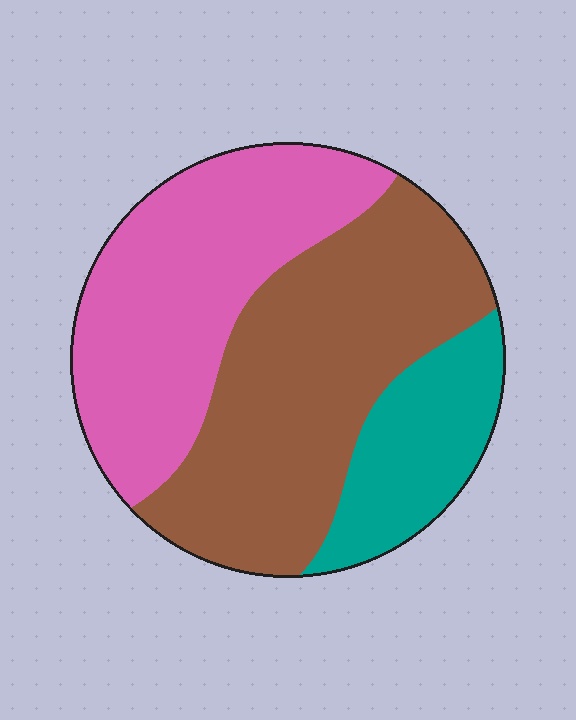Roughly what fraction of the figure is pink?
Pink takes up between a third and a half of the figure.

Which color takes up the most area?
Brown, at roughly 45%.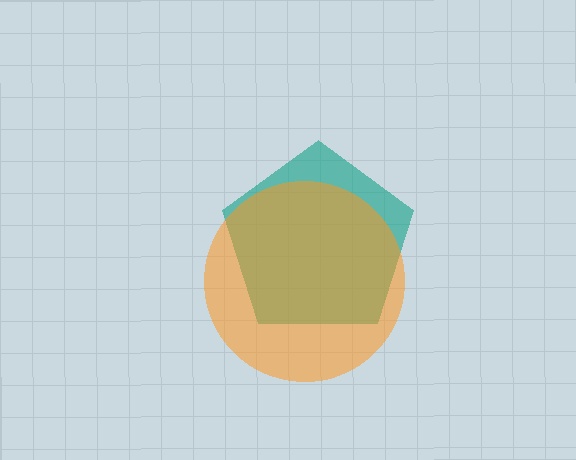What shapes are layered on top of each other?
The layered shapes are: a teal pentagon, an orange circle.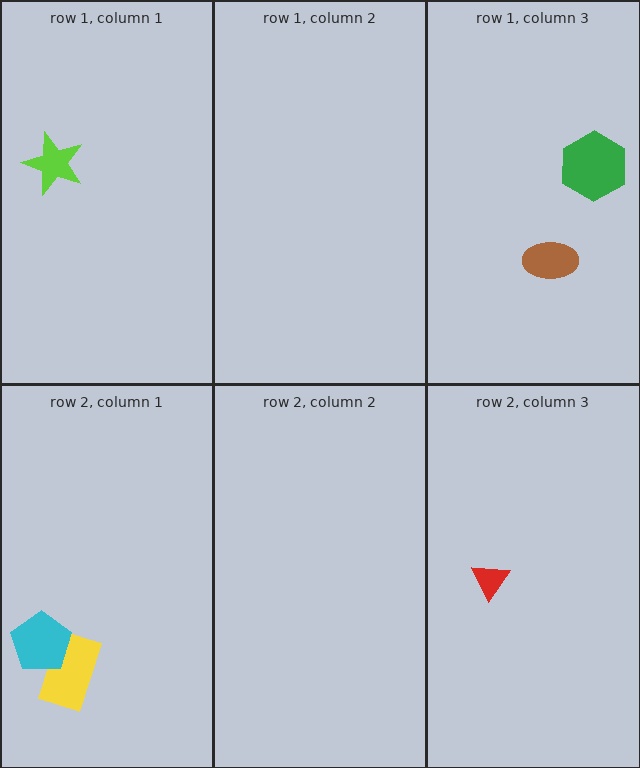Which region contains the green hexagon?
The row 1, column 3 region.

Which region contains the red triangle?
The row 2, column 3 region.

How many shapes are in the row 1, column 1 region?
1.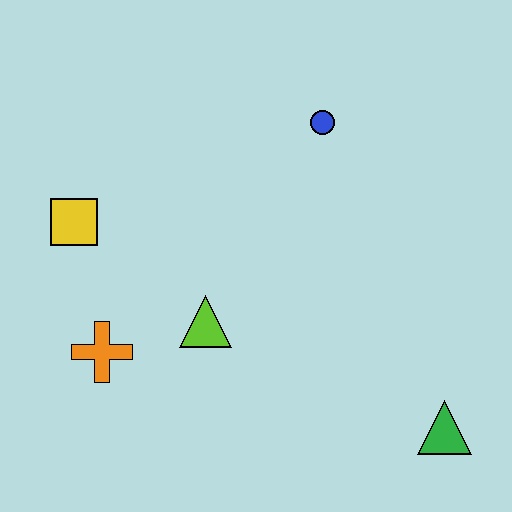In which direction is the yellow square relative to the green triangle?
The yellow square is to the left of the green triangle.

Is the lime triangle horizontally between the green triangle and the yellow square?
Yes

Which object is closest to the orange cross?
The lime triangle is closest to the orange cross.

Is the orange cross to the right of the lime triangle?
No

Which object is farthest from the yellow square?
The green triangle is farthest from the yellow square.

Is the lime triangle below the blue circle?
Yes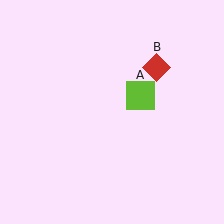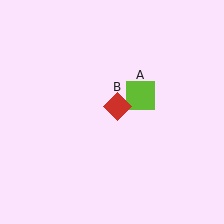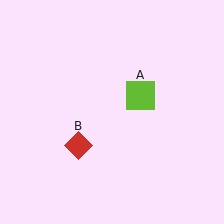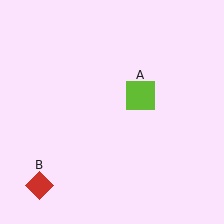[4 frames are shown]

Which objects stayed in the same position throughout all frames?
Lime square (object A) remained stationary.